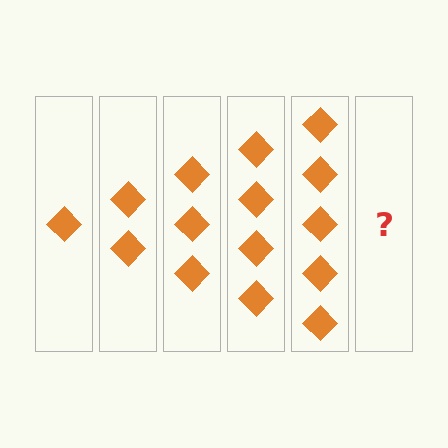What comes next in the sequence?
The next element should be 6 diamonds.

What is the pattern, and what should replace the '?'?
The pattern is that each step adds one more diamond. The '?' should be 6 diamonds.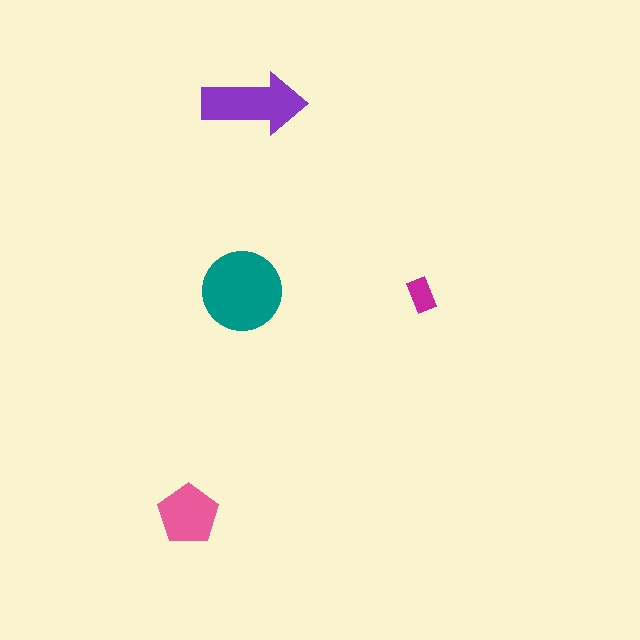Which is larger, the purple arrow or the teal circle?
The teal circle.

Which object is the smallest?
The magenta rectangle.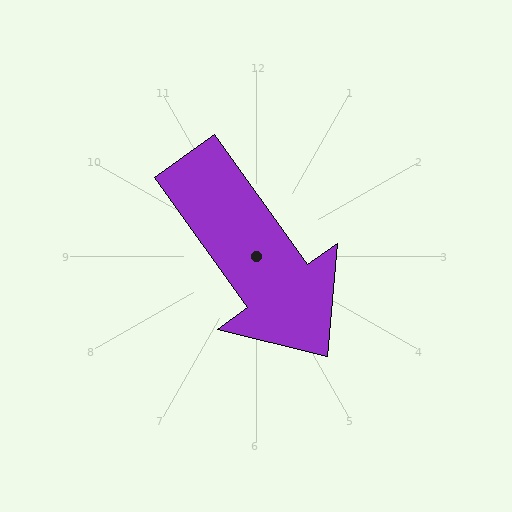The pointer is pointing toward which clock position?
Roughly 5 o'clock.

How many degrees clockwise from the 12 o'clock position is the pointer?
Approximately 144 degrees.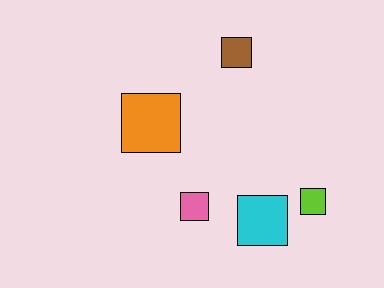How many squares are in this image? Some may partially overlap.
There are 5 squares.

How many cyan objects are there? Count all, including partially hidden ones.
There is 1 cyan object.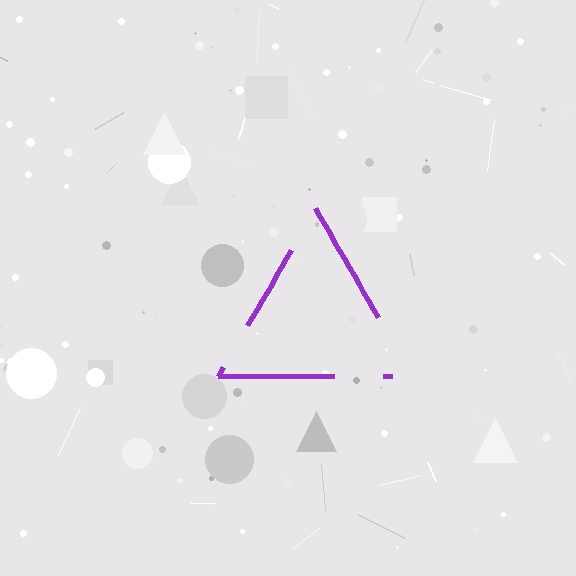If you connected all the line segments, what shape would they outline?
They would outline a triangle.